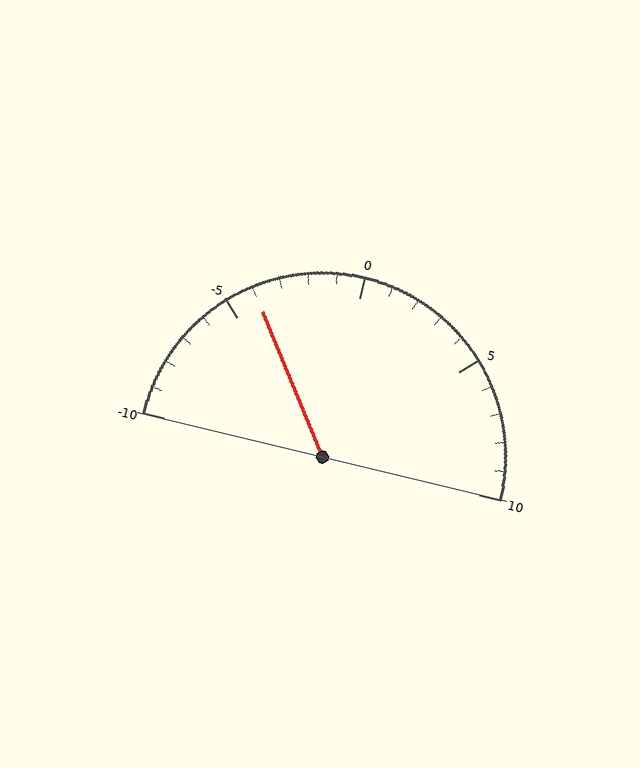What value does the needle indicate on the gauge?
The needle indicates approximately -4.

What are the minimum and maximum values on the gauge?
The gauge ranges from -10 to 10.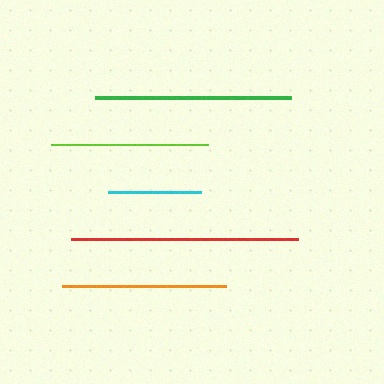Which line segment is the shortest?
The cyan line is the shortest at approximately 93 pixels.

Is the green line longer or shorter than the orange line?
The green line is longer than the orange line.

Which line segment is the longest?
The red line is the longest at approximately 227 pixels.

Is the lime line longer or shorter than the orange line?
The orange line is longer than the lime line.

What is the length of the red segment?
The red segment is approximately 227 pixels long.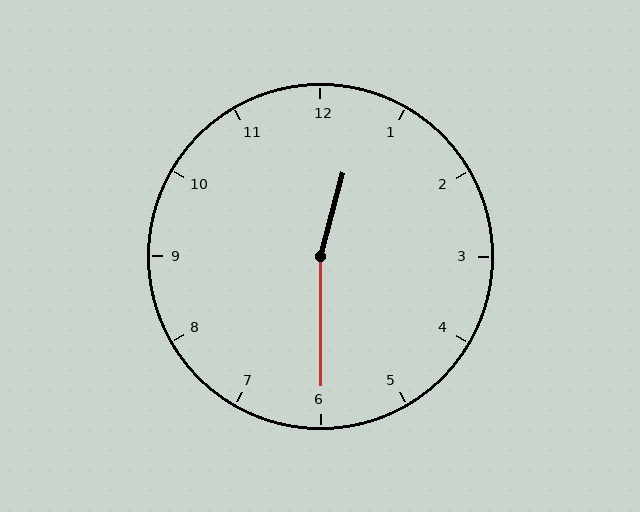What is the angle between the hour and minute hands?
Approximately 165 degrees.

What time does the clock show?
12:30.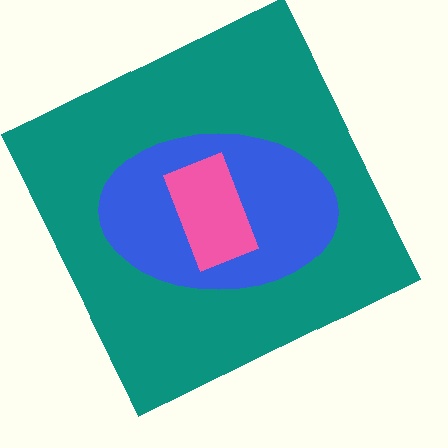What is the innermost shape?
The pink rectangle.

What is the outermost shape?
The teal square.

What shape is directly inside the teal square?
The blue ellipse.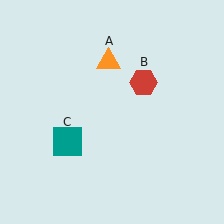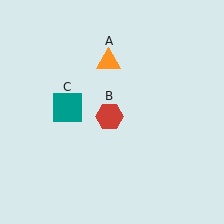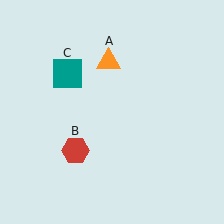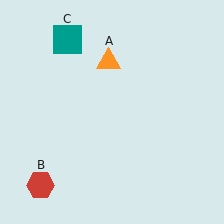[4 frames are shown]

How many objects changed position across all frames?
2 objects changed position: red hexagon (object B), teal square (object C).